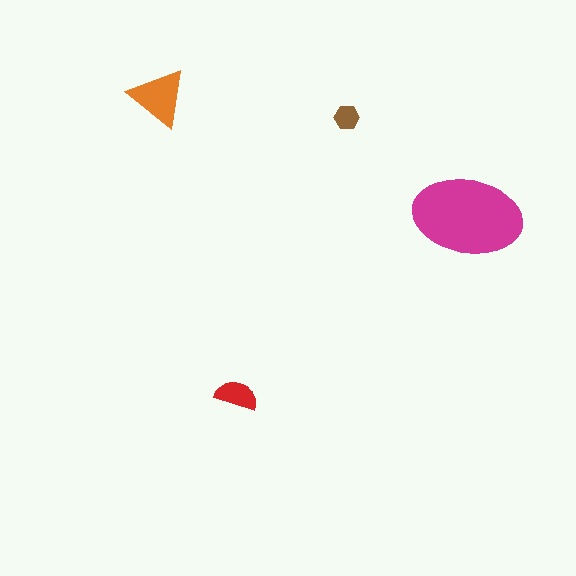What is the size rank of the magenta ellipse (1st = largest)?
1st.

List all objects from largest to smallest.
The magenta ellipse, the orange triangle, the red semicircle, the brown hexagon.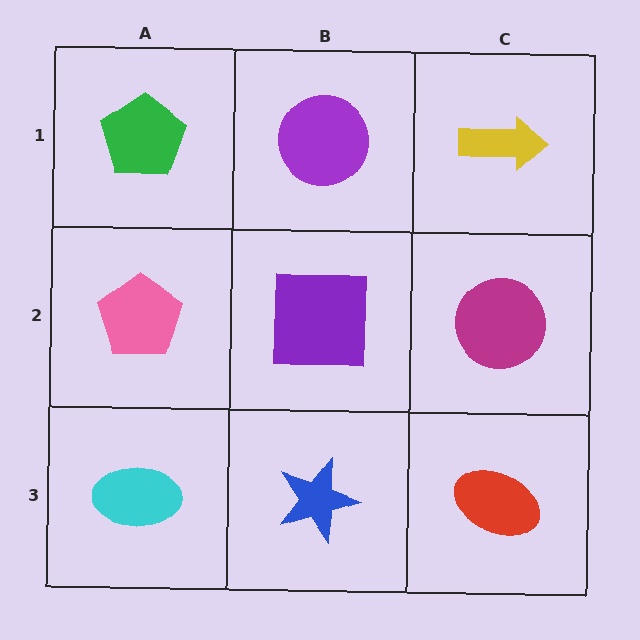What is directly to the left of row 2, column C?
A purple square.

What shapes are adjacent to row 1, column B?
A purple square (row 2, column B), a green pentagon (row 1, column A), a yellow arrow (row 1, column C).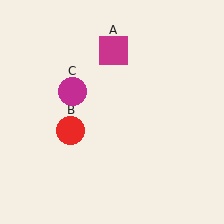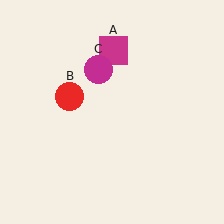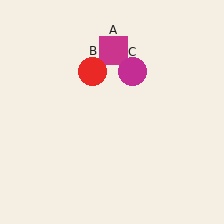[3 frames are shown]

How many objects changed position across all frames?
2 objects changed position: red circle (object B), magenta circle (object C).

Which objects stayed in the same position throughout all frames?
Magenta square (object A) remained stationary.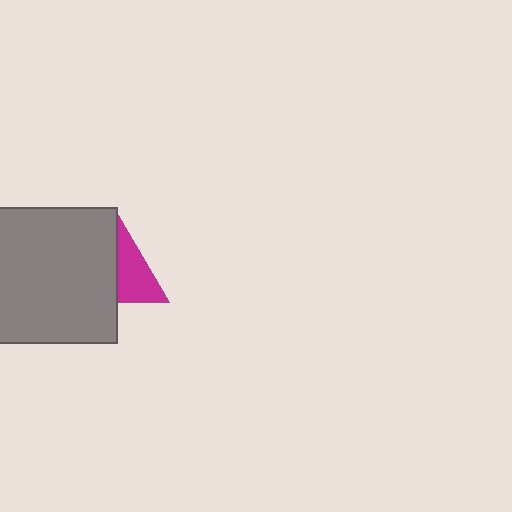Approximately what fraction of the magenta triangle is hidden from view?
Roughly 48% of the magenta triangle is hidden behind the gray square.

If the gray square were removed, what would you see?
You would see the complete magenta triangle.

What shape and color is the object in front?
The object in front is a gray square.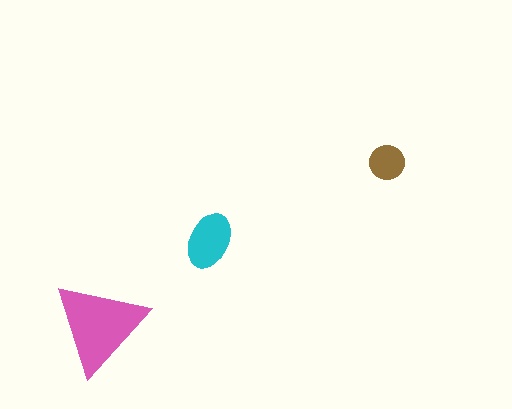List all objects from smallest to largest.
The brown circle, the cyan ellipse, the pink triangle.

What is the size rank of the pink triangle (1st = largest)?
1st.